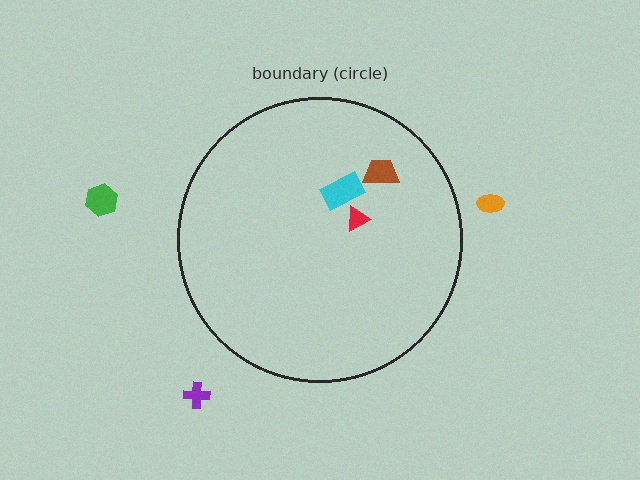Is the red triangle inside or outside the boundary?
Inside.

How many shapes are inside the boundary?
3 inside, 3 outside.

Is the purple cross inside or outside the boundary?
Outside.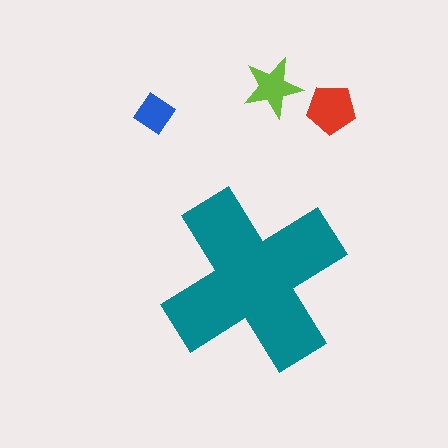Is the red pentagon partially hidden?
No, the red pentagon is fully visible.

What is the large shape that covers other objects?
A teal cross.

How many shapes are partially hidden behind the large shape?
0 shapes are partially hidden.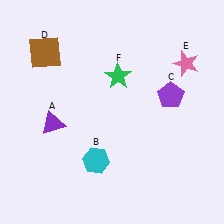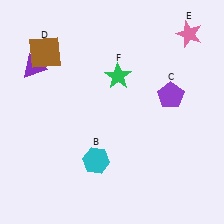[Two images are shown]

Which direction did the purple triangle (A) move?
The purple triangle (A) moved up.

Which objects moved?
The objects that moved are: the purple triangle (A), the pink star (E).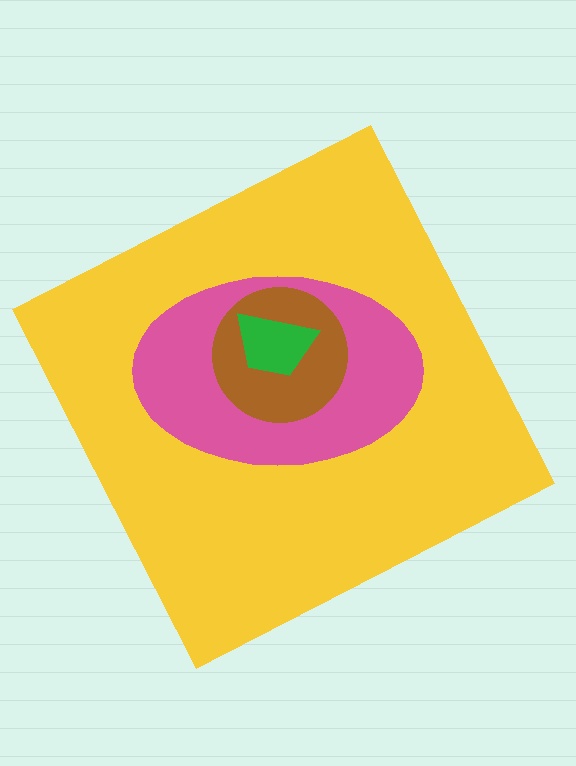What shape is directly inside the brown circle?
The green trapezoid.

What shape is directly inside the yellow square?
The pink ellipse.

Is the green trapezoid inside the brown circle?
Yes.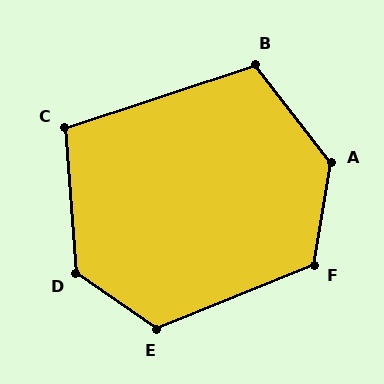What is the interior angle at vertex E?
Approximately 123 degrees (obtuse).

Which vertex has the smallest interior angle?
C, at approximately 104 degrees.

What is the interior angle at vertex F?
Approximately 122 degrees (obtuse).